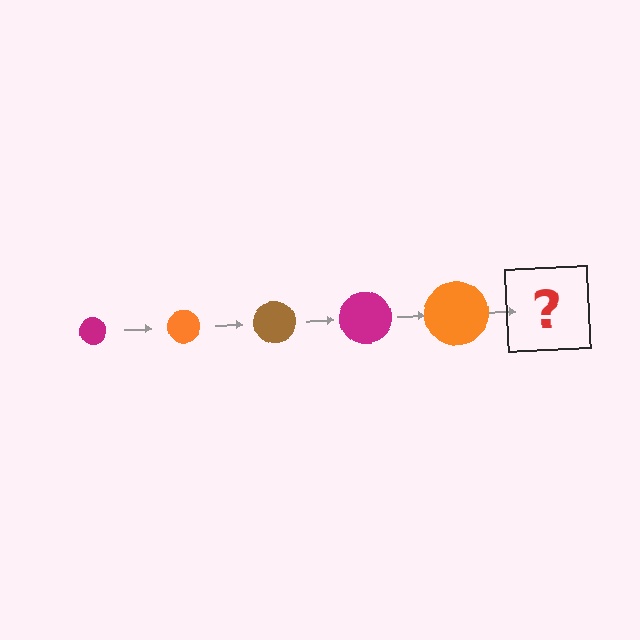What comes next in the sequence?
The next element should be a brown circle, larger than the previous one.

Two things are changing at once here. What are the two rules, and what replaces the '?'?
The two rules are that the circle grows larger each step and the color cycles through magenta, orange, and brown. The '?' should be a brown circle, larger than the previous one.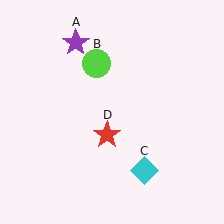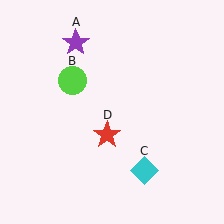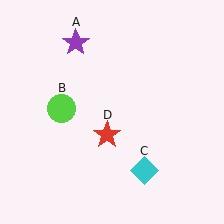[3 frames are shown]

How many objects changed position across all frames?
1 object changed position: lime circle (object B).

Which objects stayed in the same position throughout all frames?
Purple star (object A) and cyan diamond (object C) and red star (object D) remained stationary.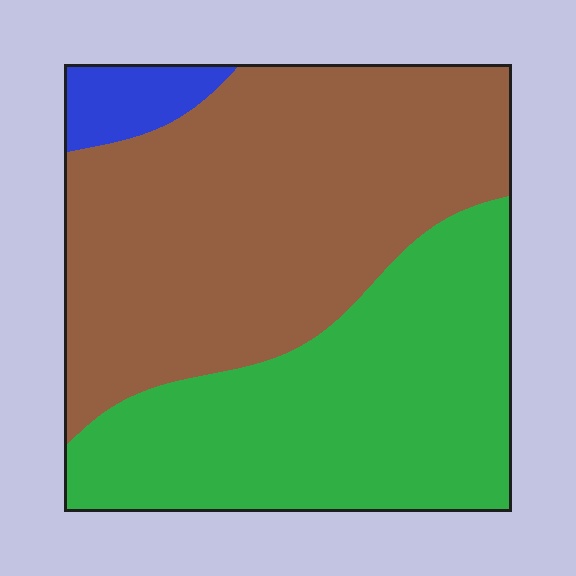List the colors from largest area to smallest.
From largest to smallest: brown, green, blue.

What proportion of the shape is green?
Green covers about 40% of the shape.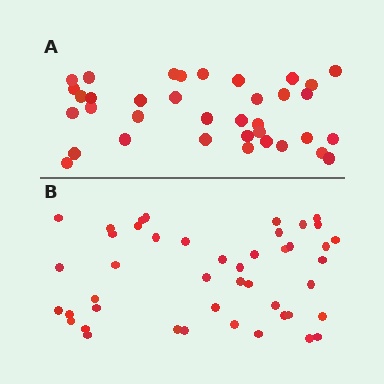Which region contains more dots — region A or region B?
Region B (the bottom region) has more dots.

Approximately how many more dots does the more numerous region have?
Region B has roughly 8 or so more dots than region A.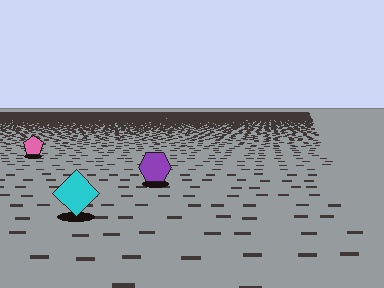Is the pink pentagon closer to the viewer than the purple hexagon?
No. The purple hexagon is closer — you can tell from the texture gradient: the ground texture is coarser near it.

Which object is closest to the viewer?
The cyan diamond is closest. The texture marks near it are larger and more spread out.